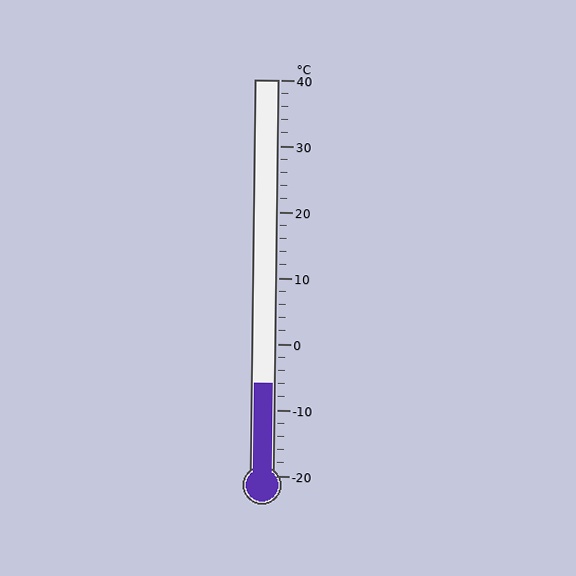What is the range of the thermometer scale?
The thermometer scale ranges from -20°C to 40°C.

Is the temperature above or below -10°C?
The temperature is above -10°C.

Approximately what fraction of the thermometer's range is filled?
The thermometer is filled to approximately 25% of its range.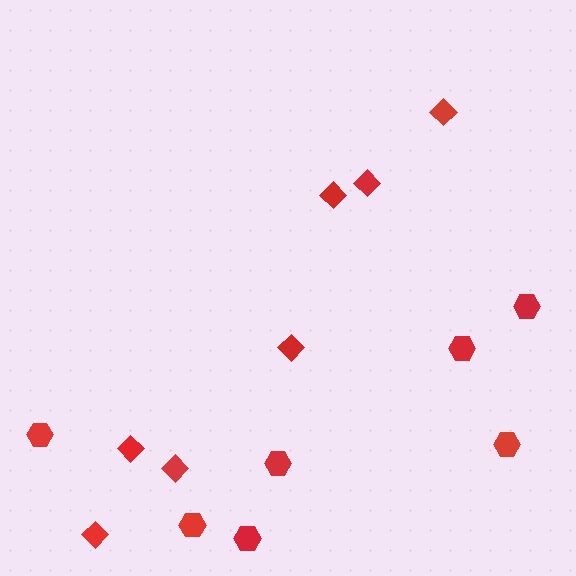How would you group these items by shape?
There are 2 groups: one group of diamonds (7) and one group of hexagons (7).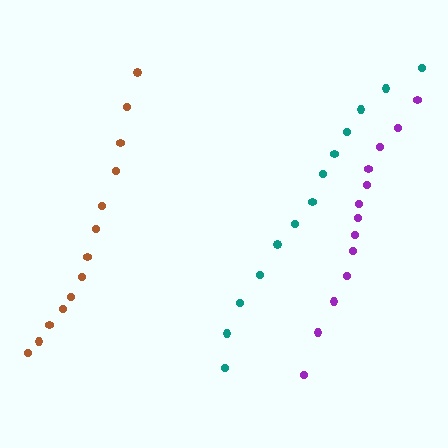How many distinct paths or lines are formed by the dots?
There are 3 distinct paths.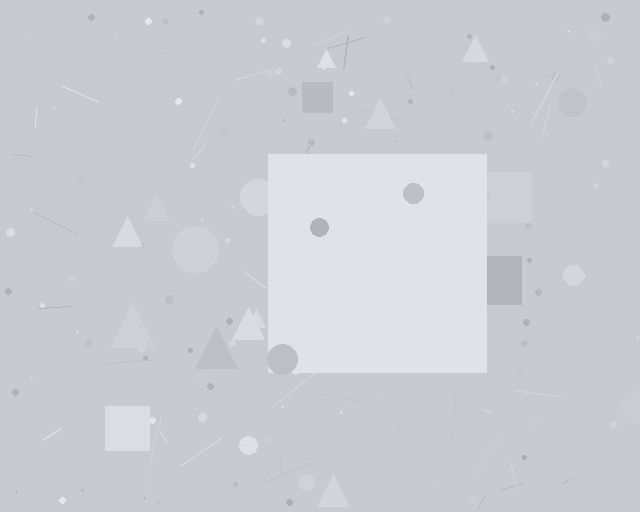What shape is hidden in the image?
A square is hidden in the image.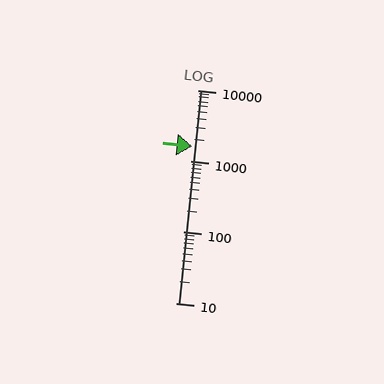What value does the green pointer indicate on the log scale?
The pointer indicates approximately 1600.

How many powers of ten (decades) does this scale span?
The scale spans 3 decades, from 10 to 10000.